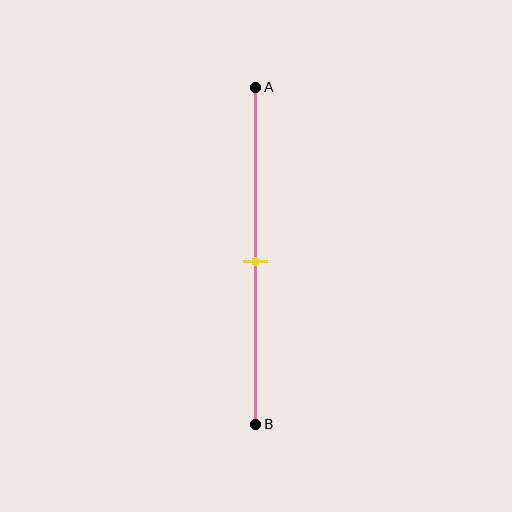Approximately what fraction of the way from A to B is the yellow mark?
The yellow mark is approximately 50% of the way from A to B.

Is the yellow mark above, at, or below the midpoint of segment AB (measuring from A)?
The yellow mark is approximately at the midpoint of segment AB.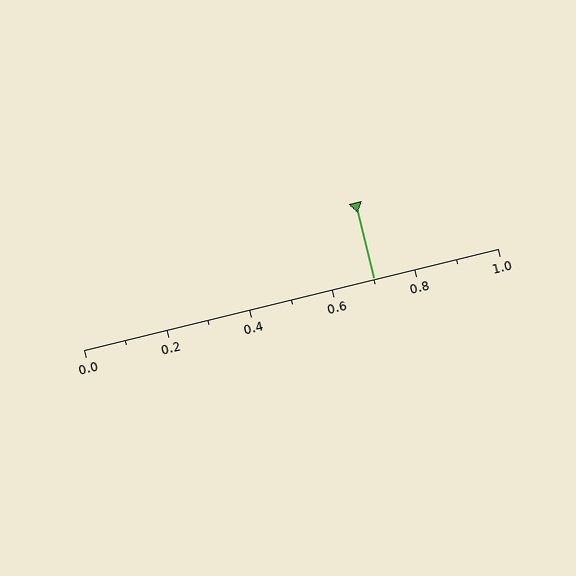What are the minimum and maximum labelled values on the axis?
The axis runs from 0.0 to 1.0.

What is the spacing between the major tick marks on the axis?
The major ticks are spaced 0.2 apart.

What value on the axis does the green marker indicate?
The marker indicates approximately 0.7.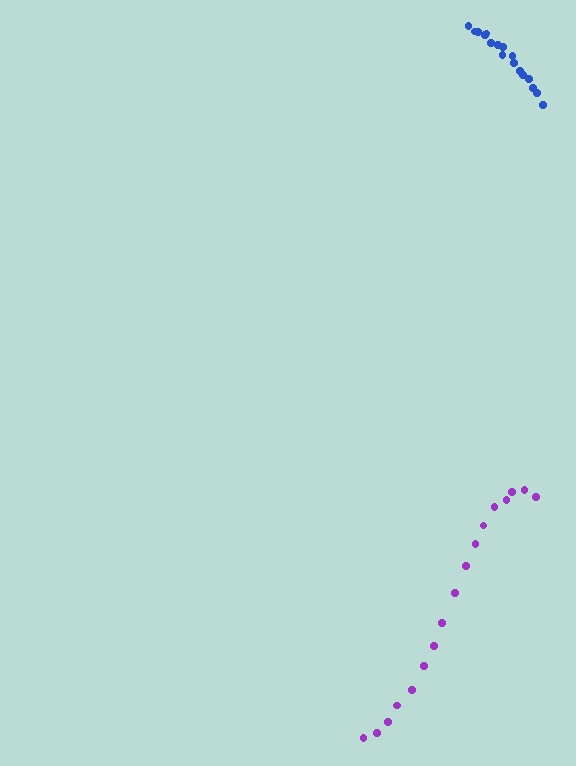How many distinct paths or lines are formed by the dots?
There are 2 distinct paths.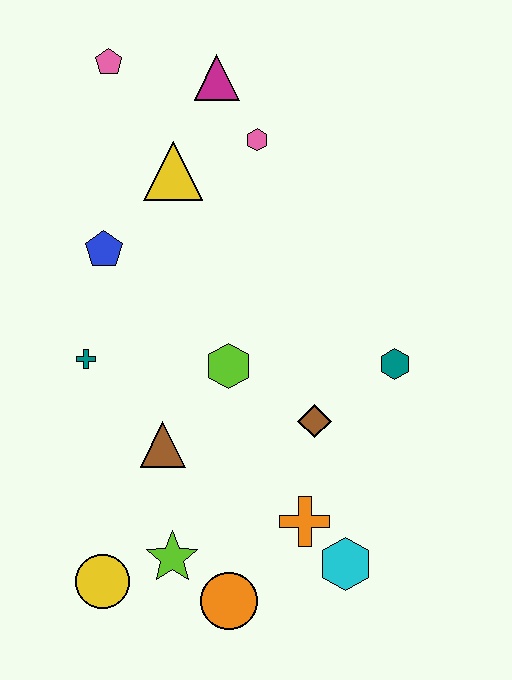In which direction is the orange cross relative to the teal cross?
The orange cross is to the right of the teal cross.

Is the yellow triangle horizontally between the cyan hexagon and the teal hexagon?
No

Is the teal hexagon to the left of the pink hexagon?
No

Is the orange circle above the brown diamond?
No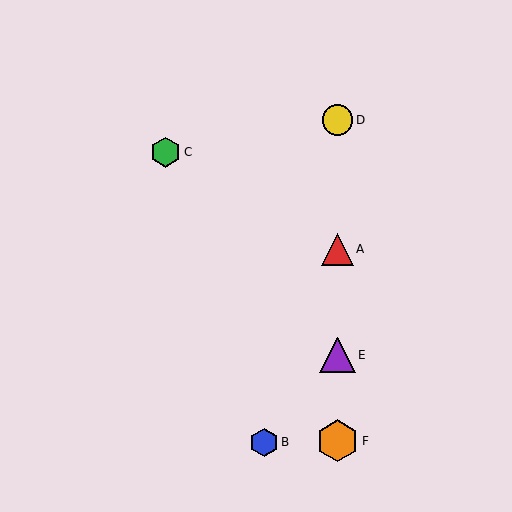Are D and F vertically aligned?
Yes, both are at x≈337.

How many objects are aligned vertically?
4 objects (A, D, E, F) are aligned vertically.